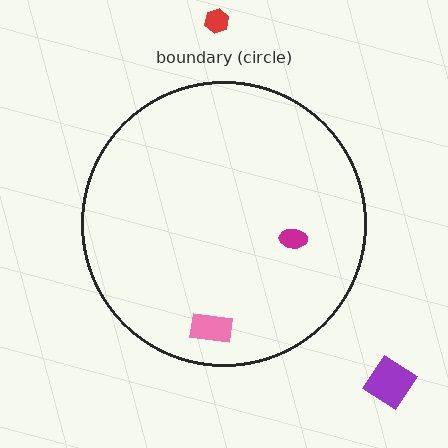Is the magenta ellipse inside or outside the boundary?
Inside.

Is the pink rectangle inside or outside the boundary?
Inside.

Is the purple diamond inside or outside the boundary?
Outside.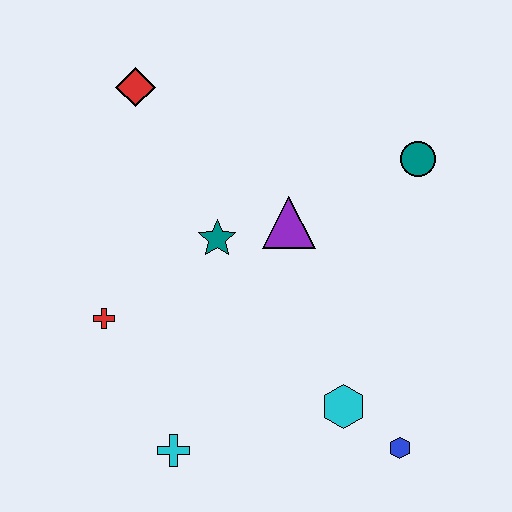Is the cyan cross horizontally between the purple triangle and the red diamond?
Yes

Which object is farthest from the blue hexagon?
The red diamond is farthest from the blue hexagon.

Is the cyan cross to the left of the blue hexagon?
Yes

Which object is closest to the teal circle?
The purple triangle is closest to the teal circle.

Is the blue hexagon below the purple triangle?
Yes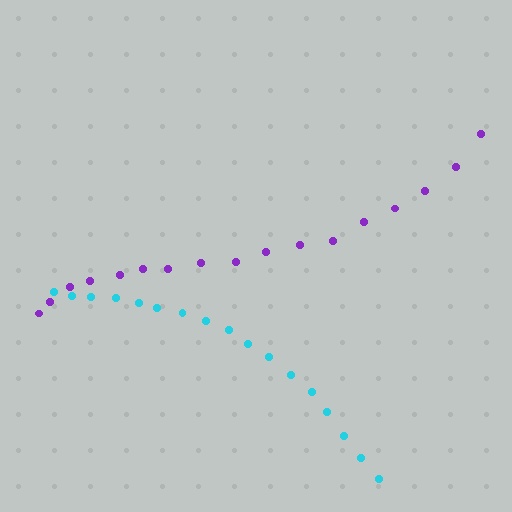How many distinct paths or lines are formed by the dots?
There are 2 distinct paths.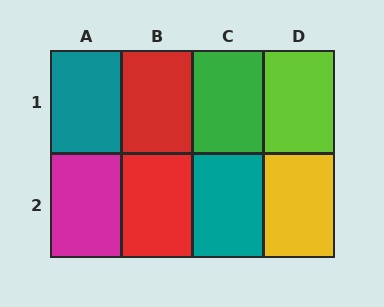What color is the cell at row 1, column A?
Teal.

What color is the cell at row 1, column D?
Lime.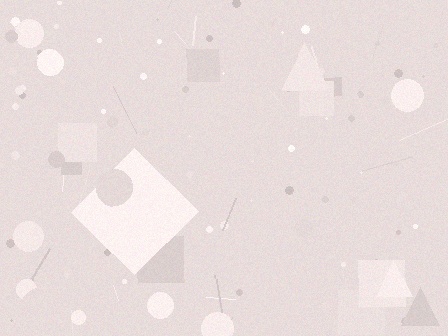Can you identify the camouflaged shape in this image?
The camouflaged shape is a diamond.